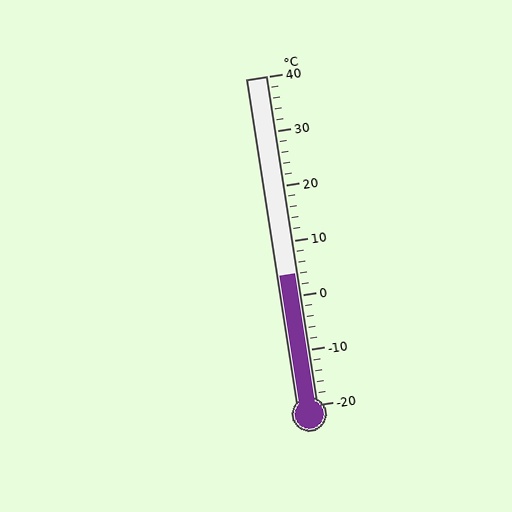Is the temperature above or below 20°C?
The temperature is below 20°C.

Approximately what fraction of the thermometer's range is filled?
The thermometer is filled to approximately 40% of its range.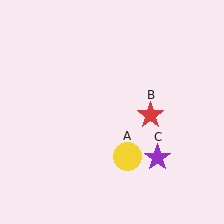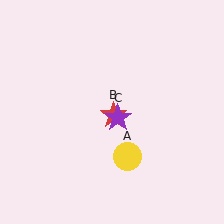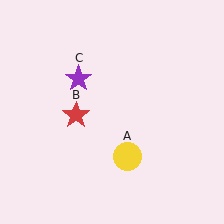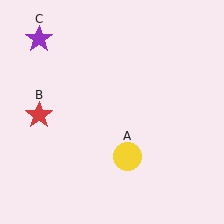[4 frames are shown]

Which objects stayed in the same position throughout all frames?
Yellow circle (object A) remained stationary.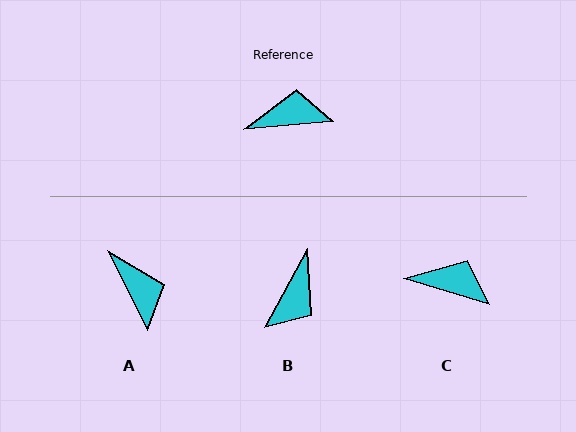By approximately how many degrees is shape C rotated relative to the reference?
Approximately 22 degrees clockwise.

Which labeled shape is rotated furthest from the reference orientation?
B, about 124 degrees away.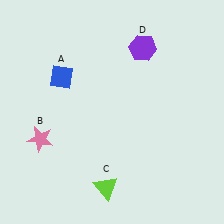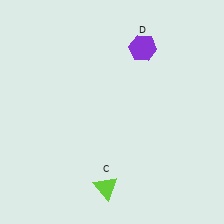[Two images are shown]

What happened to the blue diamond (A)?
The blue diamond (A) was removed in Image 2. It was in the top-left area of Image 1.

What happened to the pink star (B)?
The pink star (B) was removed in Image 2. It was in the bottom-left area of Image 1.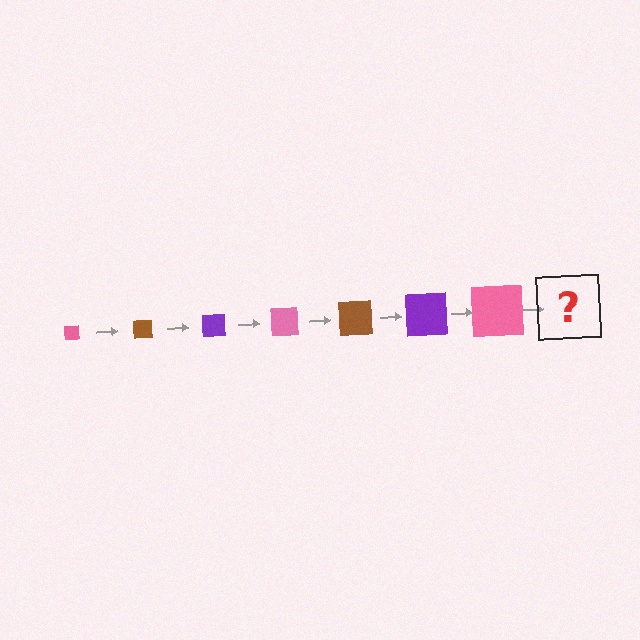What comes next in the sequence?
The next element should be a brown square, larger than the previous one.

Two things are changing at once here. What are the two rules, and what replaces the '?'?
The two rules are that the square grows larger each step and the color cycles through pink, brown, and purple. The '?' should be a brown square, larger than the previous one.